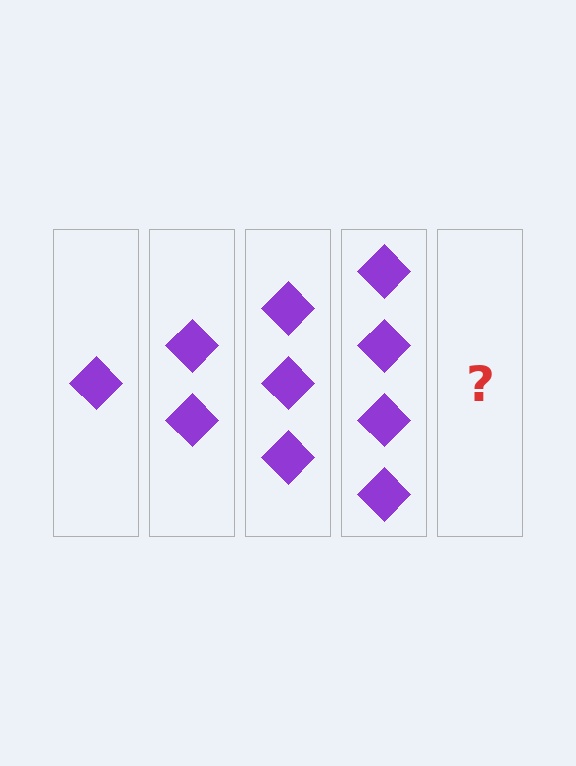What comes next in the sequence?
The next element should be 5 diamonds.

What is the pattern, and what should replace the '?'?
The pattern is that each step adds one more diamond. The '?' should be 5 diamonds.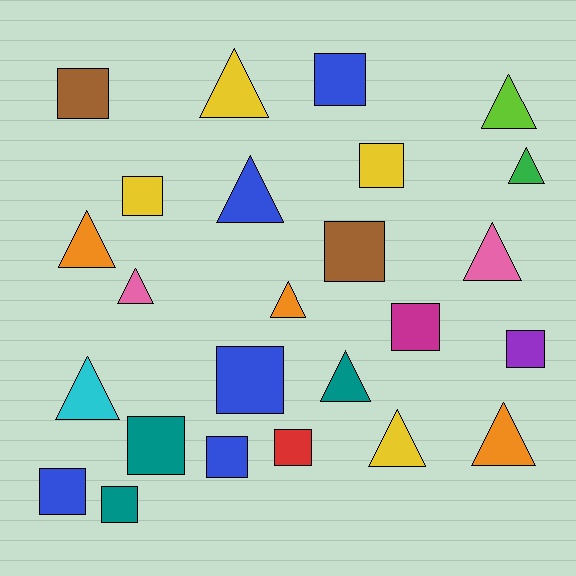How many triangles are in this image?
There are 12 triangles.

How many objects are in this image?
There are 25 objects.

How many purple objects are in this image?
There is 1 purple object.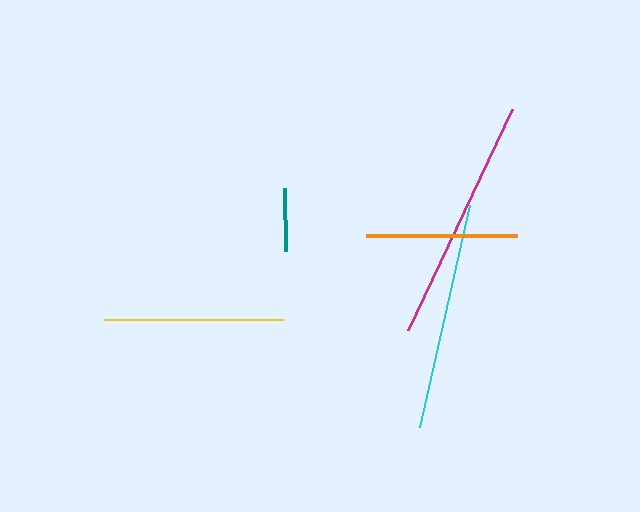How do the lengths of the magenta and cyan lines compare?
The magenta and cyan lines are approximately the same length.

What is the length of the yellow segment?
The yellow segment is approximately 179 pixels long.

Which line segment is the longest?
The magenta line is the longest at approximately 245 pixels.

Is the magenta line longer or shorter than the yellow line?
The magenta line is longer than the yellow line.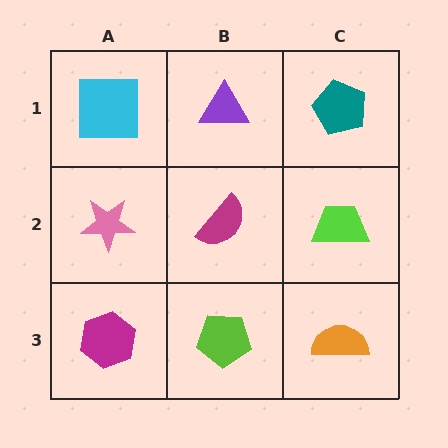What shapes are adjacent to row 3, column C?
A lime trapezoid (row 2, column C), a lime pentagon (row 3, column B).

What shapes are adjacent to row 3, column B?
A magenta semicircle (row 2, column B), a magenta hexagon (row 3, column A), an orange semicircle (row 3, column C).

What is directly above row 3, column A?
A pink star.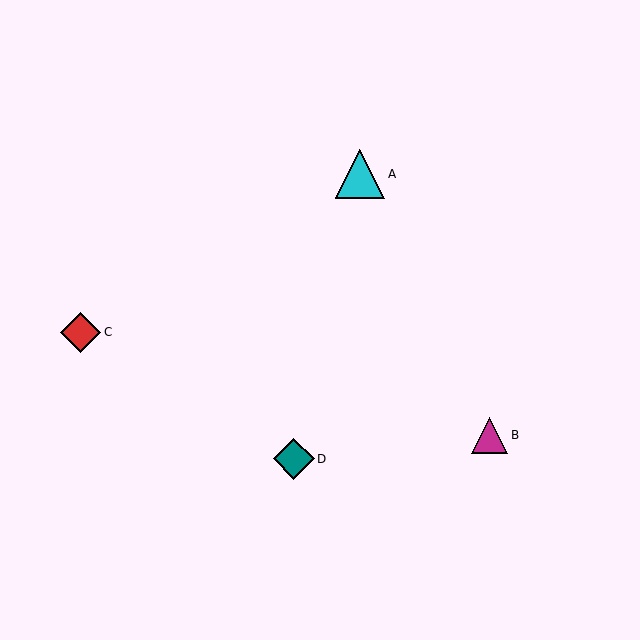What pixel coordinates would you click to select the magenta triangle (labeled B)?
Click at (490, 435) to select the magenta triangle B.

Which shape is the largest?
The cyan triangle (labeled A) is the largest.